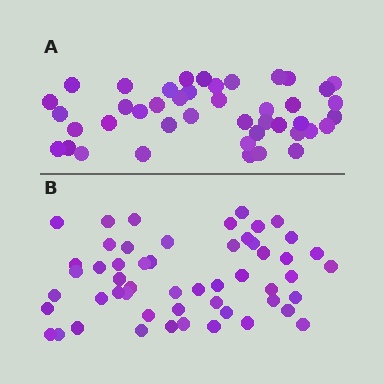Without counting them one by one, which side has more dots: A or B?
Region B (the bottom region) has more dots.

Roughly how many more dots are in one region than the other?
Region B has roughly 10 or so more dots than region A.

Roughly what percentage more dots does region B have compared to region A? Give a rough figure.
About 25% more.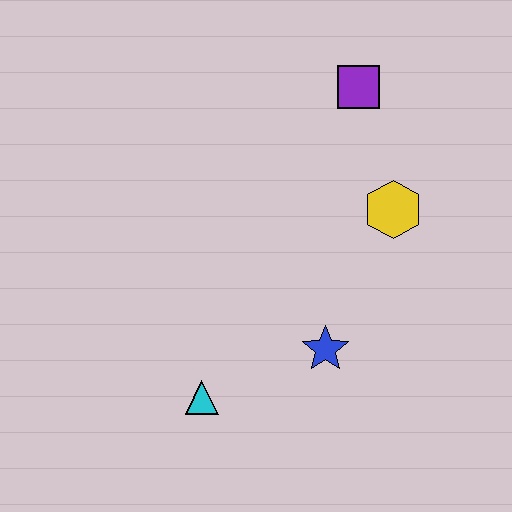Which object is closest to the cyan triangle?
The blue star is closest to the cyan triangle.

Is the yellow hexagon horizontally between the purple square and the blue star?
No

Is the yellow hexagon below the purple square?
Yes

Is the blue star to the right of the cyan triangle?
Yes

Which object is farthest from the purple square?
The cyan triangle is farthest from the purple square.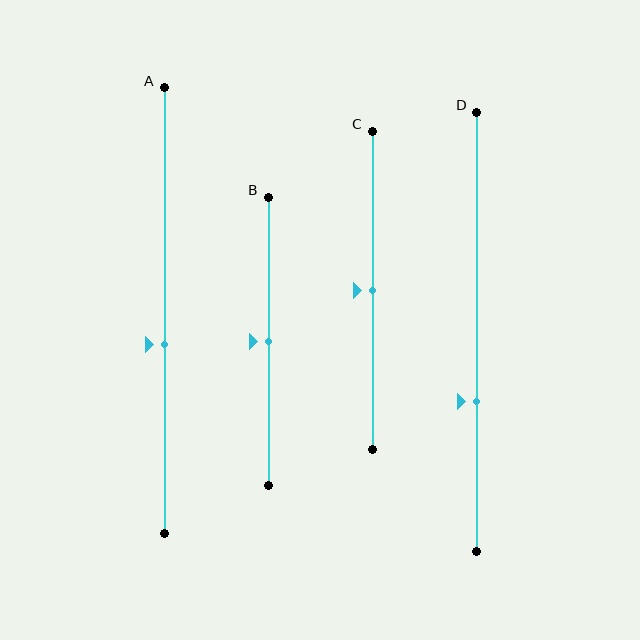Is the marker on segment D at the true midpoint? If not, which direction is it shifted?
No, the marker on segment D is shifted downward by about 16% of the segment length.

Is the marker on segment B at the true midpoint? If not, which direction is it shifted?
Yes, the marker on segment B is at the true midpoint.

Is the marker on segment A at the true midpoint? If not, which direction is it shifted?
No, the marker on segment A is shifted downward by about 8% of the segment length.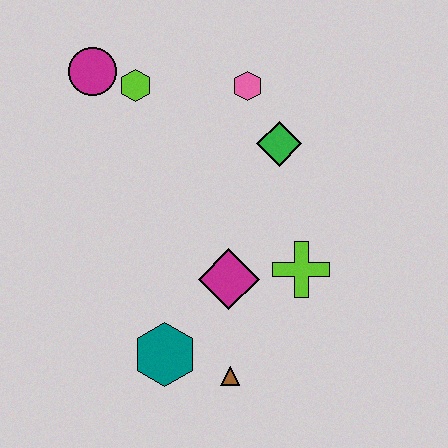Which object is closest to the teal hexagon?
The brown triangle is closest to the teal hexagon.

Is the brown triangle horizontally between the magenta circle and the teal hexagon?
No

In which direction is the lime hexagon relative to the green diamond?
The lime hexagon is to the left of the green diamond.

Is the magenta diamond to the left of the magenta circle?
No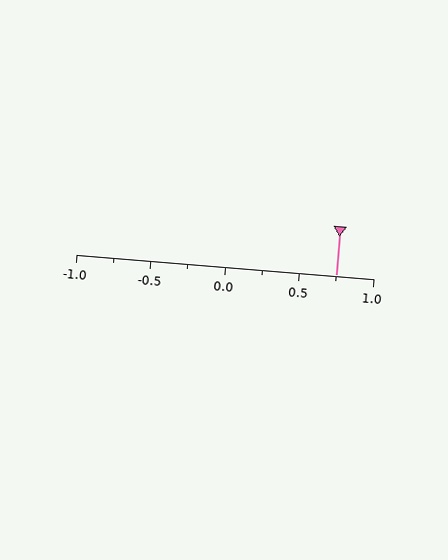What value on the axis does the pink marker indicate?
The marker indicates approximately 0.75.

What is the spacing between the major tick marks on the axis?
The major ticks are spaced 0.5 apart.